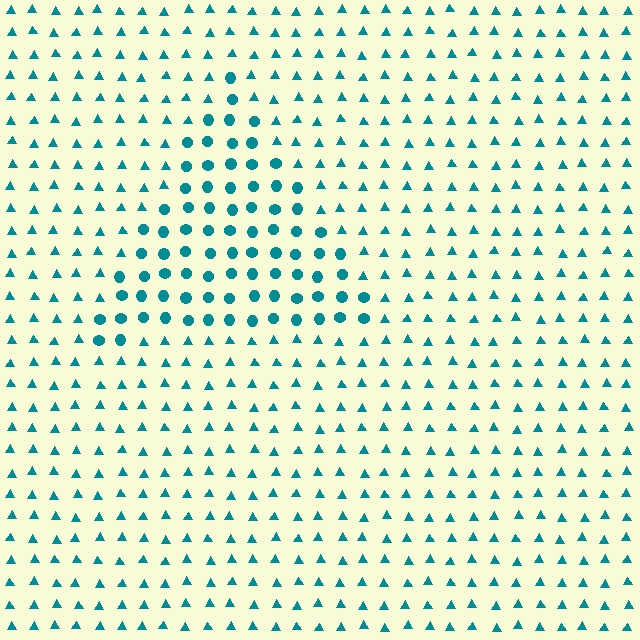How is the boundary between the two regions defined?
The boundary is defined by a change in element shape: circles inside vs. triangles outside. All elements share the same color and spacing.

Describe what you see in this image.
The image is filled with small teal elements arranged in a uniform grid. A triangle-shaped region contains circles, while the surrounding area contains triangles. The boundary is defined purely by the change in element shape.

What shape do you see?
I see a triangle.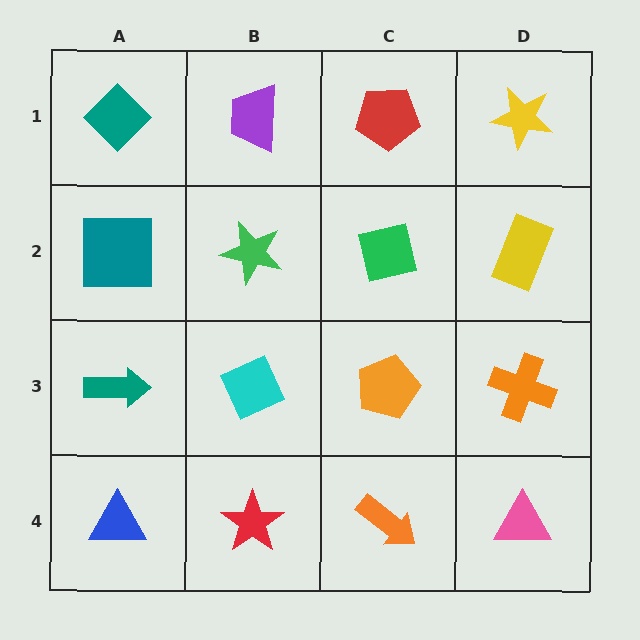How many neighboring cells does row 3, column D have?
3.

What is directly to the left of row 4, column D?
An orange arrow.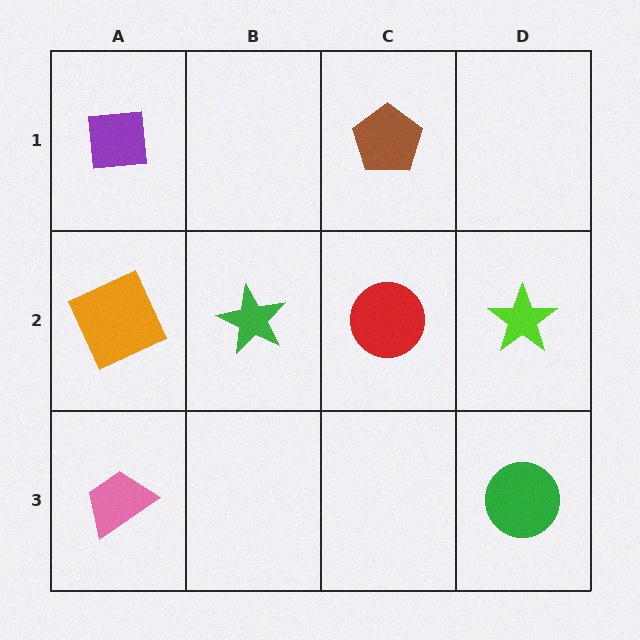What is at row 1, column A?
A purple square.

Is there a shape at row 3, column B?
No, that cell is empty.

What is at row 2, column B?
A green star.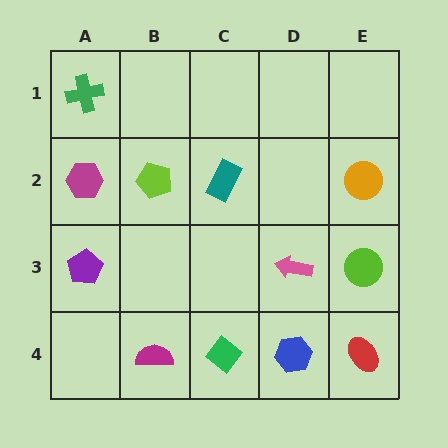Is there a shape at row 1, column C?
No, that cell is empty.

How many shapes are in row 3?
3 shapes.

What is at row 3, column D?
A pink arrow.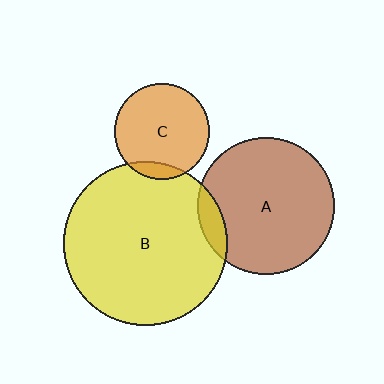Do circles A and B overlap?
Yes.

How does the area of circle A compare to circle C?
Approximately 2.0 times.